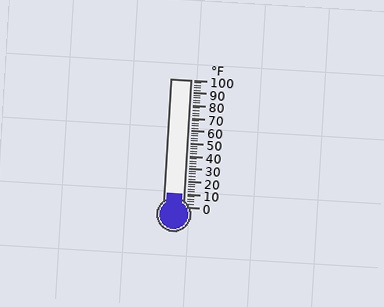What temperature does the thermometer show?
The thermometer shows approximately 10°F.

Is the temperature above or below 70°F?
The temperature is below 70°F.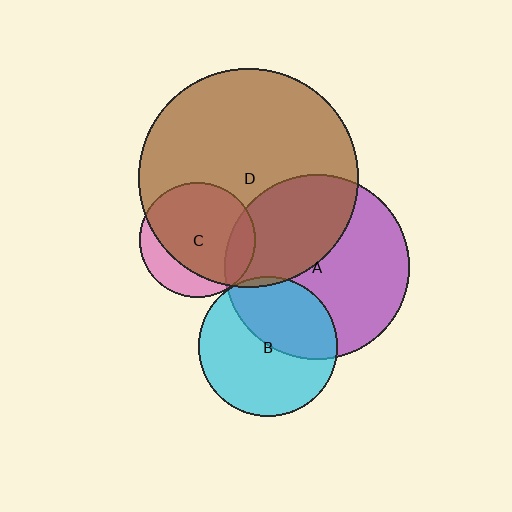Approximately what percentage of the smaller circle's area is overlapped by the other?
Approximately 75%.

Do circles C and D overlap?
Yes.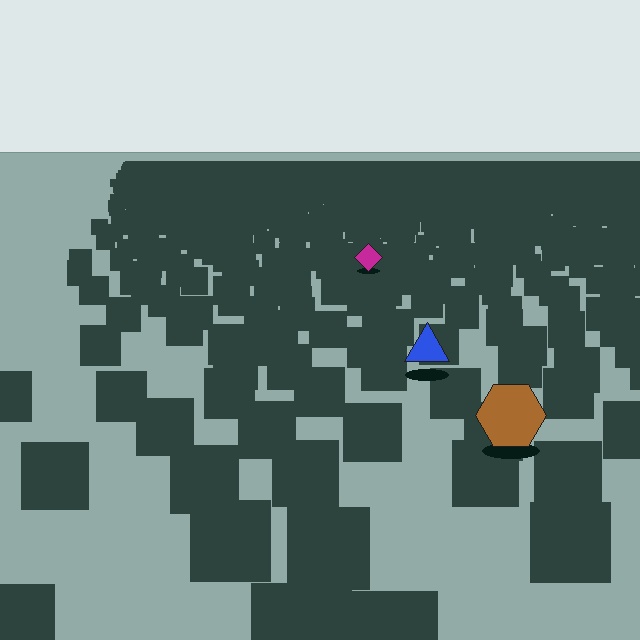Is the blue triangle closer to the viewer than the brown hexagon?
No. The brown hexagon is closer — you can tell from the texture gradient: the ground texture is coarser near it.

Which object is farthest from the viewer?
The magenta diamond is farthest from the viewer. It appears smaller and the ground texture around it is denser.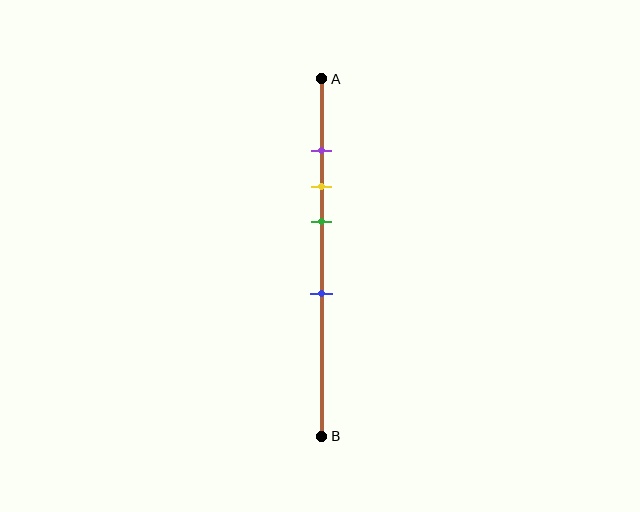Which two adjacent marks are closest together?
The purple and yellow marks are the closest adjacent pair.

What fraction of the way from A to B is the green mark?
The green mark is approximately 40% (0.4) of the way from A to B.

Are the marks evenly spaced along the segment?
No, the marks are not evenly spaced.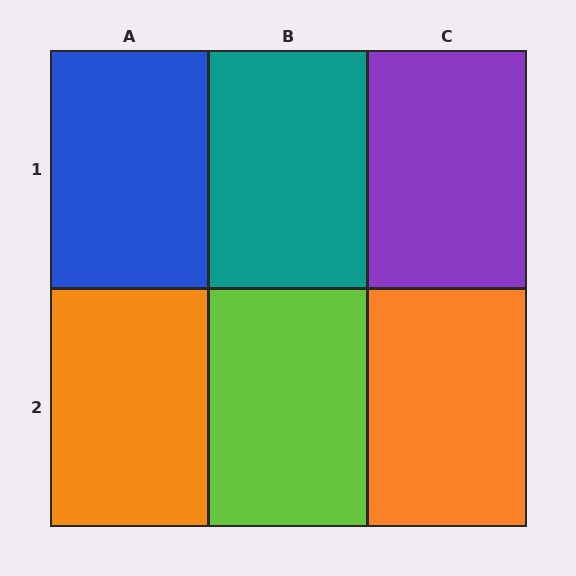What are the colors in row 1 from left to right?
Blue, teal, purple.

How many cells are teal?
1 cell is teal.